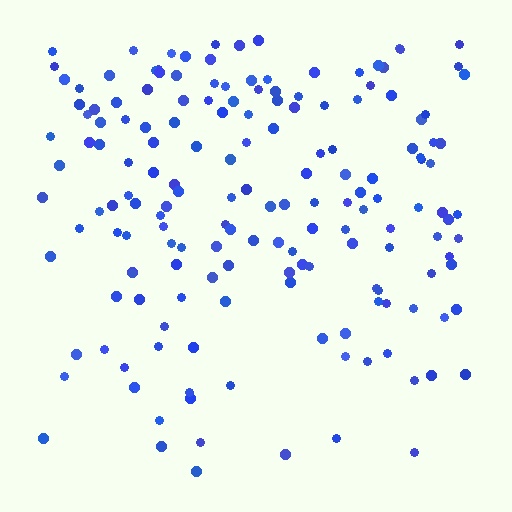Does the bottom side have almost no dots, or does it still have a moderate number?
Still a moderate number, just noticeably fewer than the top.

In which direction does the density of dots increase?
From bottom to top, with the top side densest.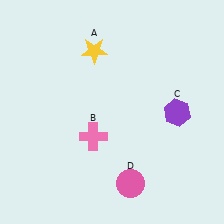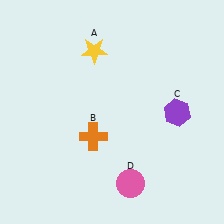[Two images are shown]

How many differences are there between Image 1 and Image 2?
There is 1 difference between the two images.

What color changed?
The cross (B) changed from pink in Image 1 to orange in Image 2.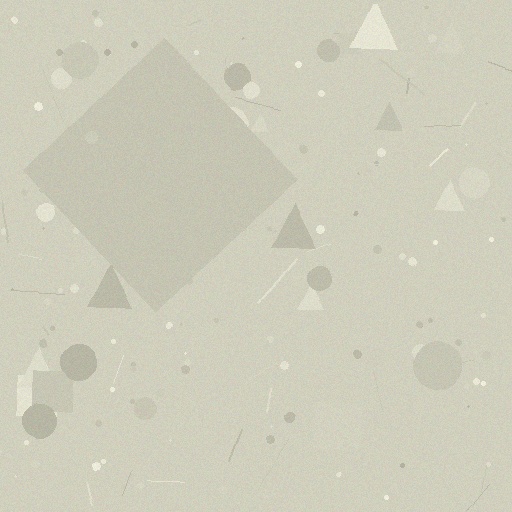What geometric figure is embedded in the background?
A diamond is embedded in the background.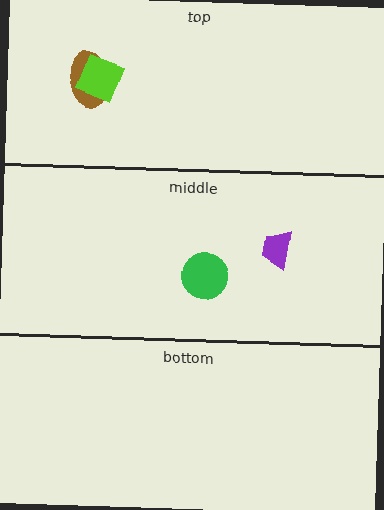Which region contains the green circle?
The middle region.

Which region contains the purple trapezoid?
The middle region.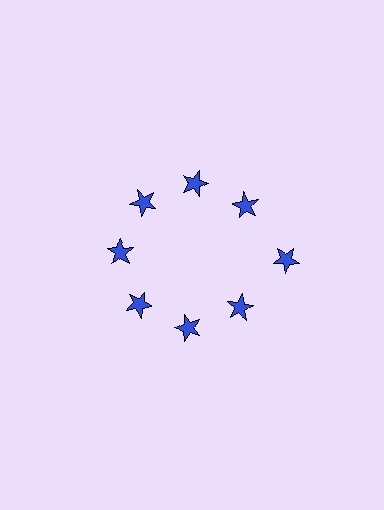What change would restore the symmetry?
The symmetry would be restored by moving it inward, back onto the ring so that all 8 stars sit at equal angles and equal distance from the center.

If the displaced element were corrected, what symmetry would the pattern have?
It would have 8-fold rotational symmetry — the pattern would map onto itself every 45 degrees.